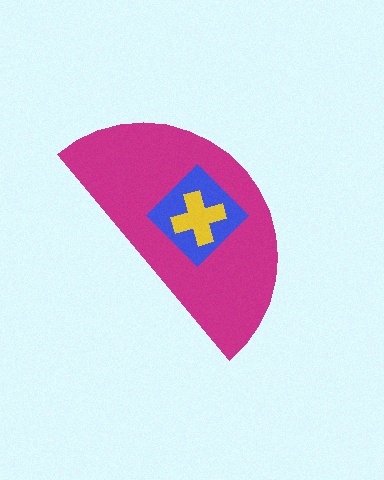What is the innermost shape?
The yellow cross.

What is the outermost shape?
The magenta semicircle.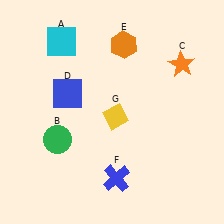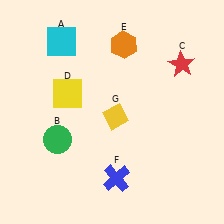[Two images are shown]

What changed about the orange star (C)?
In Image 1, C is orange. In Image 2, it changed to red.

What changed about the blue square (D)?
In Image 1, D is blue. In Image 2, it changed to yellow.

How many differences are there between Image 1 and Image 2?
There are 2 differences between the two images.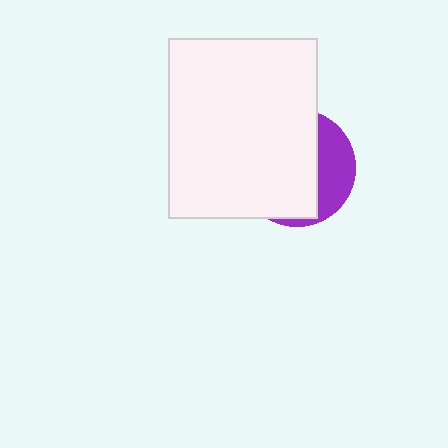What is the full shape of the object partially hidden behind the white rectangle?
The partially hidden object is a purple circle.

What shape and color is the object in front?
The object in front is a white rectangle.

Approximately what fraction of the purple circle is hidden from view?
Roughly 69% of the purple circle is hidden behind the white rectangle.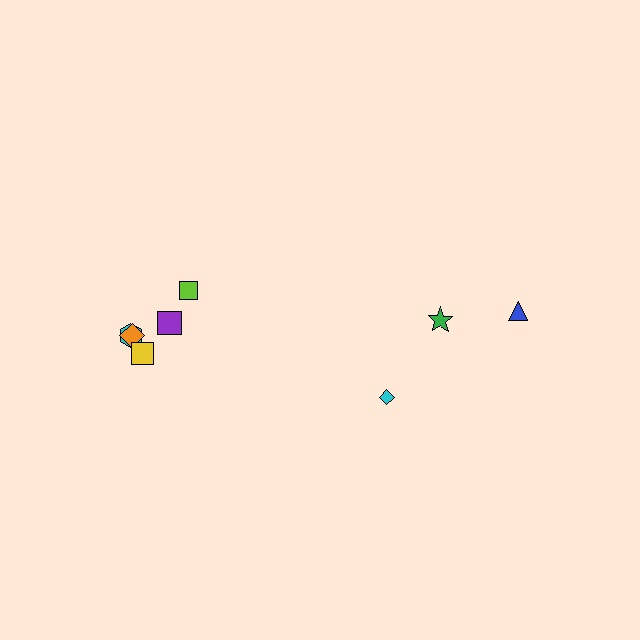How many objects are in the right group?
There are 3 objects.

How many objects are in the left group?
There are 5 objects.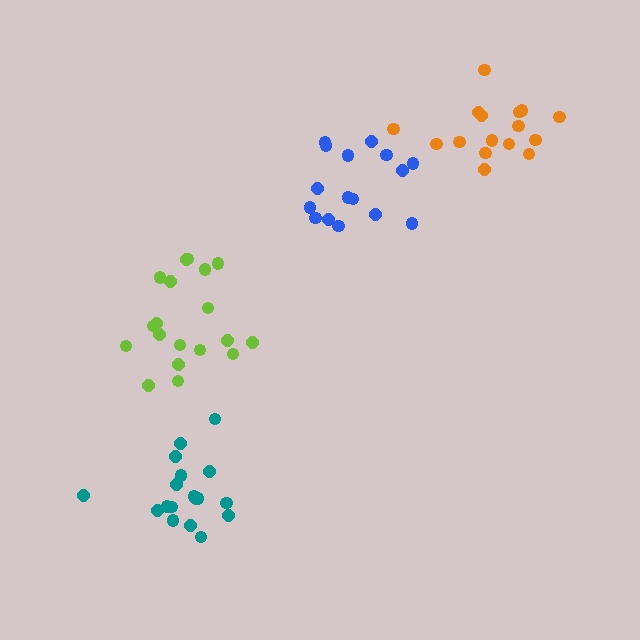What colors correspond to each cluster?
The clusters are colored: lime, blue, teal, orange.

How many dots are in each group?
Group 1: 19 dots, Group 2: 16 dots, Group 3: 18 dots, Group 4: 16 dots (69 total).